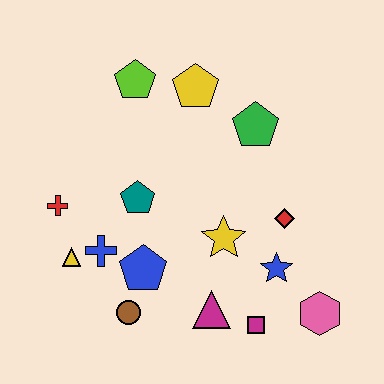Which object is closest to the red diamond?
The blue star is closest to the red diamond.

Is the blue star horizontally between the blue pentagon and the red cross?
No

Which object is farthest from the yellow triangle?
The pink hexagon is farthest from the yellow triangle.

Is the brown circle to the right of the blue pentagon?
No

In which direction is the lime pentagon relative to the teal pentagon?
The lime pentagon is above the teal pentagon.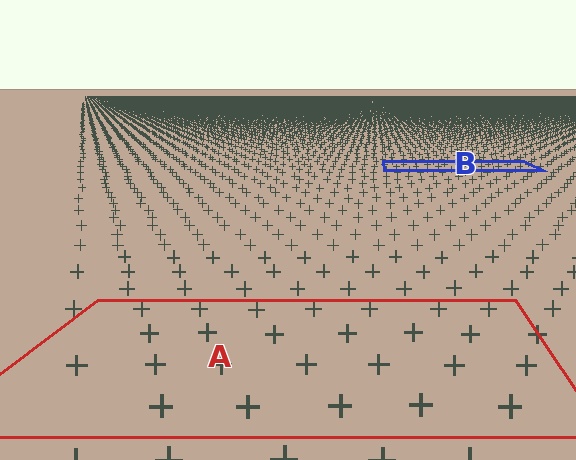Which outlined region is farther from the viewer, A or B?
Region B is farther from the viewer — the texture elements inside it appear smaller and more densely packed.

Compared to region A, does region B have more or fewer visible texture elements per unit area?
Region B has more texture elements per unit area — they are packed more densely because it is farther away.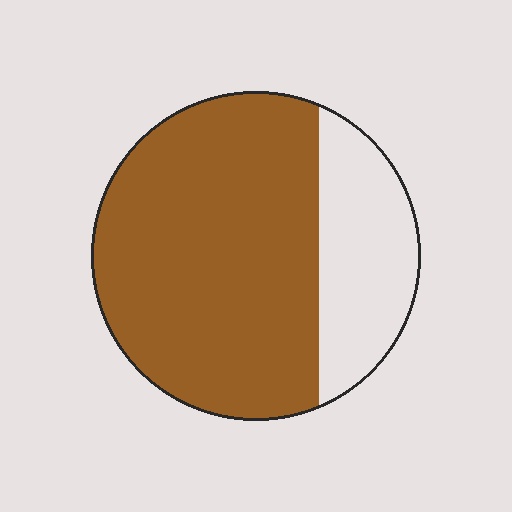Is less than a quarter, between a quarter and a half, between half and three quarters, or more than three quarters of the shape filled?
Between half and three quarters.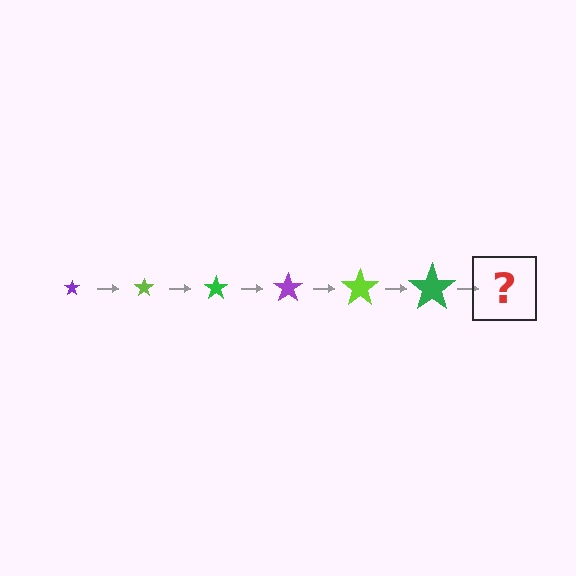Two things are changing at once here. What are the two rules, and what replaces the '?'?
The two rules are that the star grows larger each step and the color cycles through purple, lime, and green. The '?' should be a purple star, larger than the previous one.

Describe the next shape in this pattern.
It should be a purple star, larger than the previous one.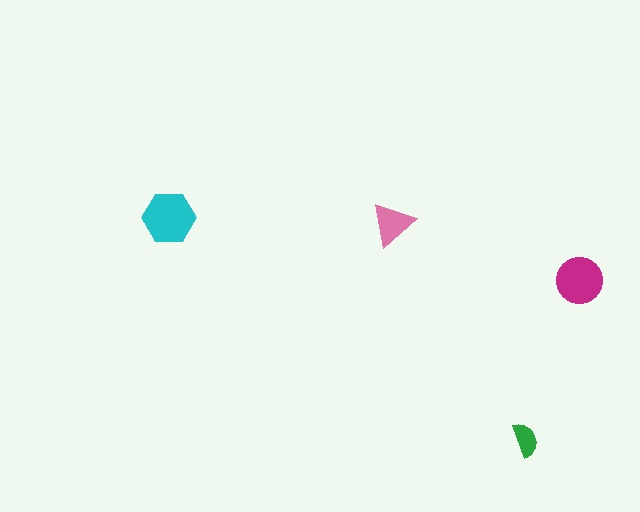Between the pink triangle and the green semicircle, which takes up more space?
The pink triangle.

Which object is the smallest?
The green semicircle.